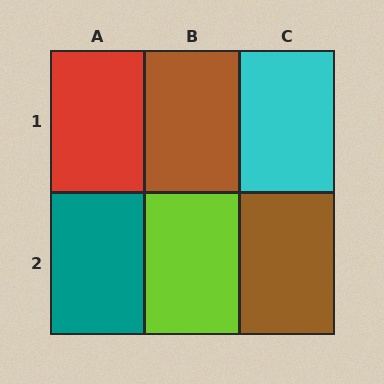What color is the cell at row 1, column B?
Brown.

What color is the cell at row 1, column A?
Red.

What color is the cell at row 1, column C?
Cyan.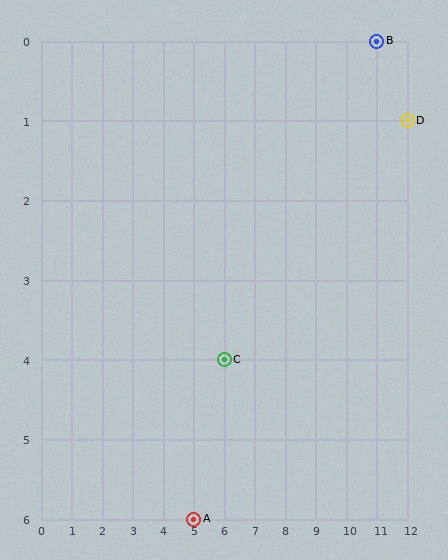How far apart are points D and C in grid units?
Points D and C are 6 columns and 3 rows apart (about 6.7 grid units diagonally).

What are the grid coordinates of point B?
Point B is at grid coordinates (11, 0).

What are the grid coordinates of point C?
Point C is at grid coordinates (6, 4).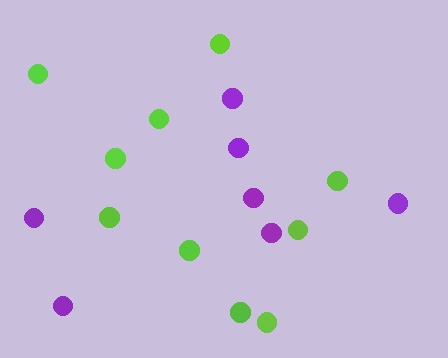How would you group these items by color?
There are 2 groups: one group of purple circles (7) and one group of lime circles (10).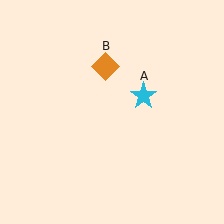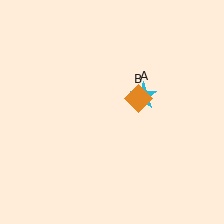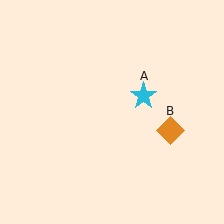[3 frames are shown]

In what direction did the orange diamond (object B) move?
The orange diamond (object B) moved down and to the right.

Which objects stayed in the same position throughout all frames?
Cyan star (object A) remained stationary.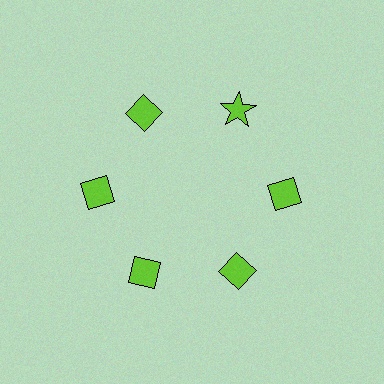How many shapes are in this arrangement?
There are 6 shapes arranged in a ring pattern.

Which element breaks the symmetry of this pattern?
The lime star at roughly the 1 o'clock position breaks the symmetry. All other shapes are lime diamonds.